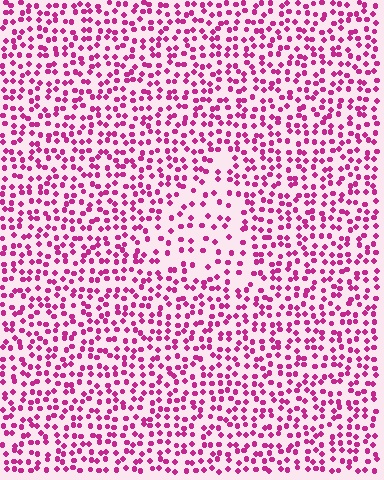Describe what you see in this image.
The image contains small magenta elements arranged at two different densities. A triangle-shaped region is visible where the elements are less densely packed than the surrounding area.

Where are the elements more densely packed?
The elements are more densely packed outside the triangle boundary.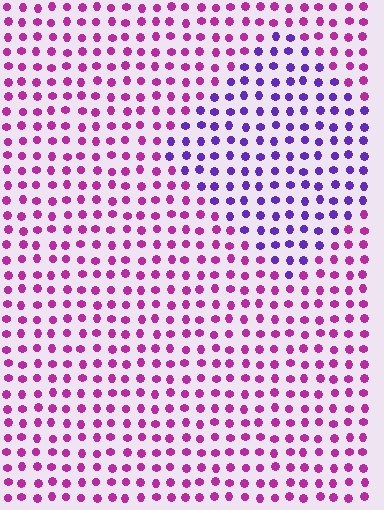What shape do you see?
I see a diamond.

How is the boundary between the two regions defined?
The boundary is defined purely by a slight shift in hue (about 47 degrees). Spacing, size, and orientation are identical on both sides.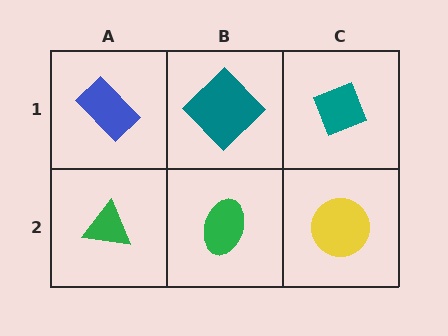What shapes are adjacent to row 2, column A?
A blue rectangle (row 1, column A), a green ellipse (row 2, column B).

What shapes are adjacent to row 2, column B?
A teal diamond (row 1, column B), a green triangle (row 2, column A), a yellow circle (row 2, column C).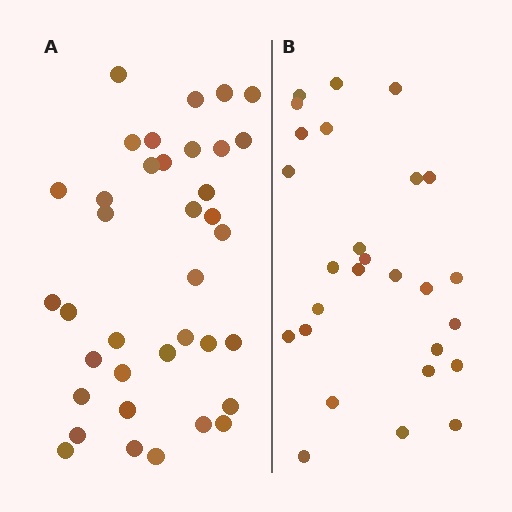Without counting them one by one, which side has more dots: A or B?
Region A (the left region) has more dots.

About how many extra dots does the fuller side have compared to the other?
Region A has roughly 10 or so more dots than region B.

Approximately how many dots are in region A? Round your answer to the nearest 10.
About 40 dots. (The exact count is 37, which rounds to 40.)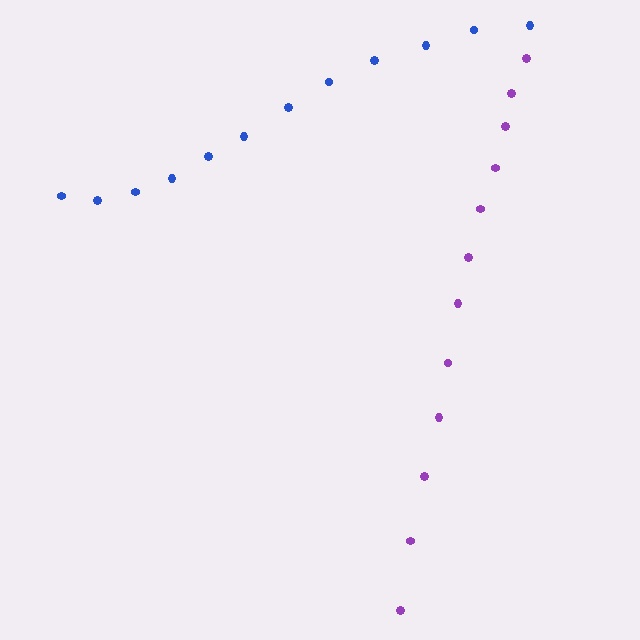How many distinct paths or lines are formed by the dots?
There are 2 distinct paths.